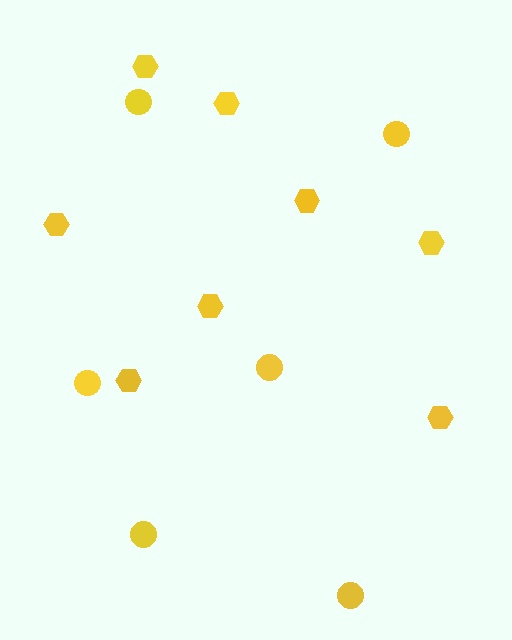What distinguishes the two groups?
There are 2 groups: one group of hexagons (8) and one group of circles (6).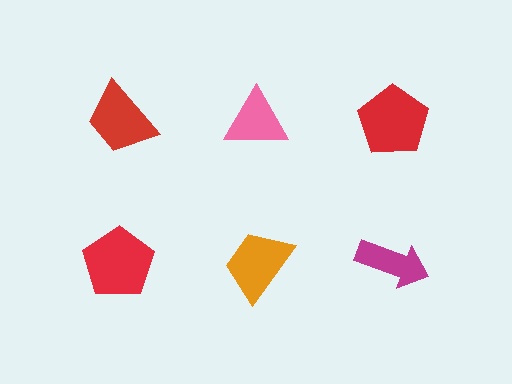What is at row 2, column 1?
A red pentagon.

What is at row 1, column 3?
A red pentagon.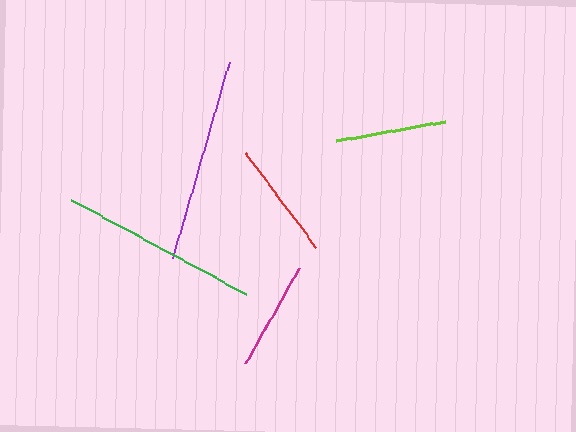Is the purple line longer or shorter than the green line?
The purple line is longer than the green line.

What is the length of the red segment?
The red segment is approximately 119 pixels long.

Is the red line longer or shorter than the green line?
The green line is longer than the red line.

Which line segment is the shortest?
The magenta line is the shortest at approximately 108 pixels.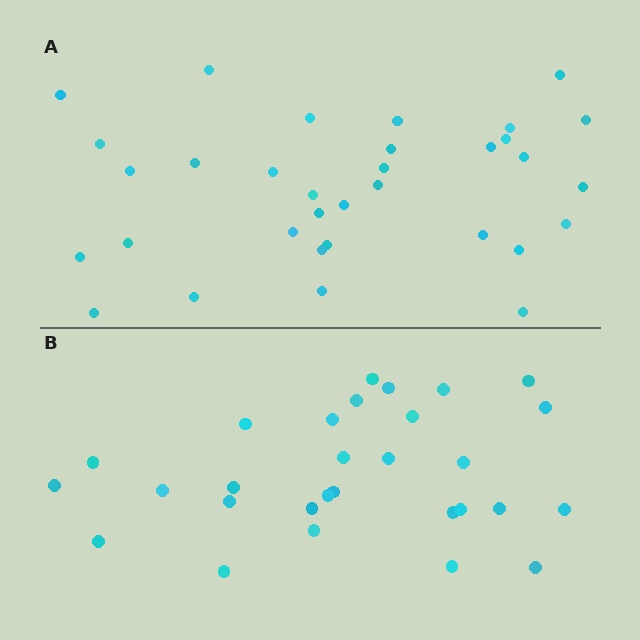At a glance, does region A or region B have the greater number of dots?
Region A (the top region) has more dots.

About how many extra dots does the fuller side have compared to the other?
Region A has about 4 more dots than region B.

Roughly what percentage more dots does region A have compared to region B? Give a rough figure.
About 15% more.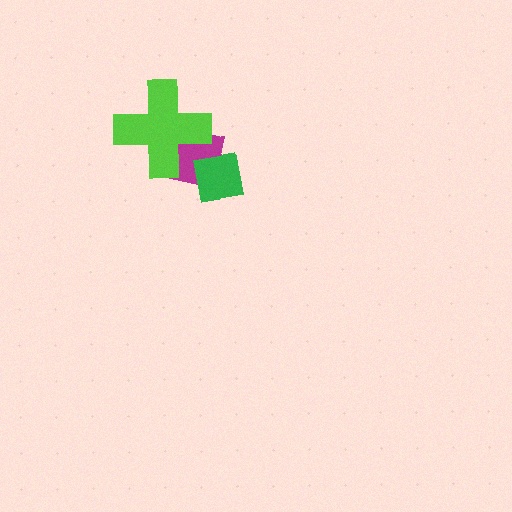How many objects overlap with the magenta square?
2 objects overlap with the magenta square.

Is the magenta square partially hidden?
Yes, it is partially covered by another shape.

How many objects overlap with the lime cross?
1 object overlaps with the lime cross.